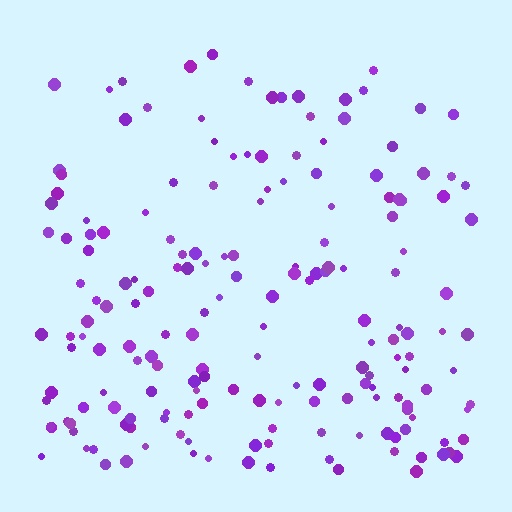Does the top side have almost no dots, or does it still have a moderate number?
Still a moderate number, just noticeably fewer than the bottom.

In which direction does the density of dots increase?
From top to bottom, with the bottom side densest.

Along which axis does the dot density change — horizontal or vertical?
Vertical.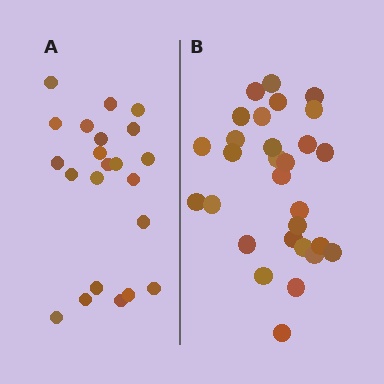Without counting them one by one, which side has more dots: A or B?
Region B (the right region) has more dots.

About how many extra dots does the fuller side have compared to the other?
Region B has roughly 8 or so more dots than region A.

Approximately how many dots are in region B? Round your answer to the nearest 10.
About 30 dots. (The exact count is 29, which rounds to 30.)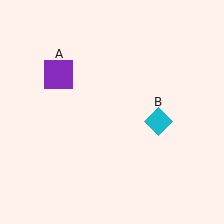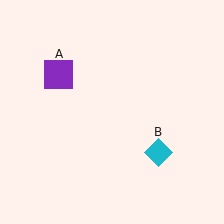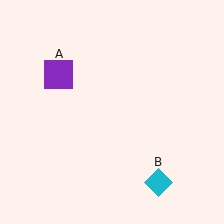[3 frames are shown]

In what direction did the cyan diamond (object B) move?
The cyan diamond (object B) moved down.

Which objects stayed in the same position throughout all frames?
Purple square (object A) remained stationary.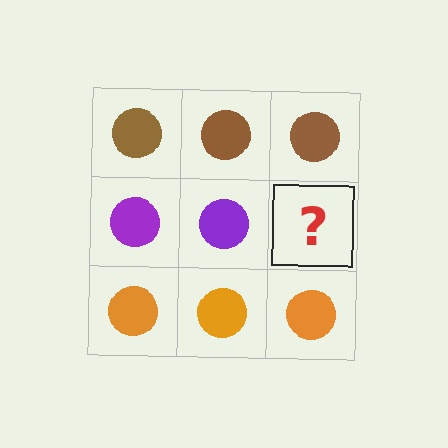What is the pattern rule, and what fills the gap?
The rule is that each row has a consistent color. The gap should be filled with a purple circle.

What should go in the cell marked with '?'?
The missing cell should contain a purple circle.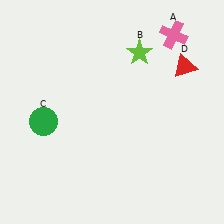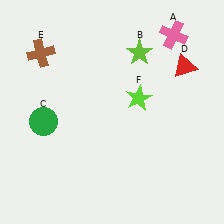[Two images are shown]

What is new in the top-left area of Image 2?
A brown cross (E) was added in the top-left area of Image 2.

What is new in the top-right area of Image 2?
A lime star (F) was added in the top-right area of Image 2.